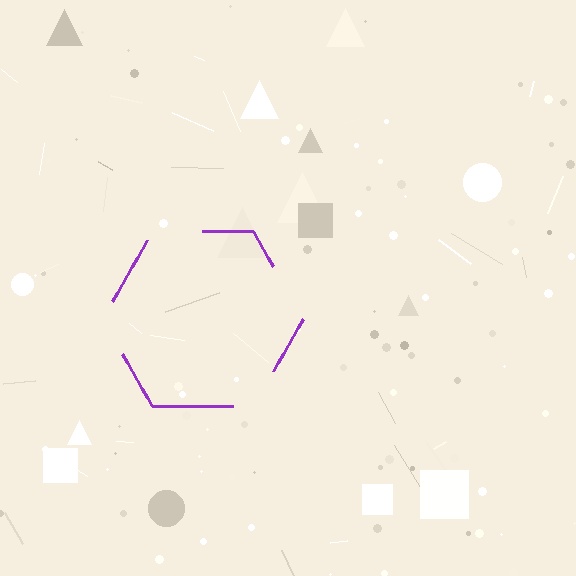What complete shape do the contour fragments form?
The contour fragments form a hexagon.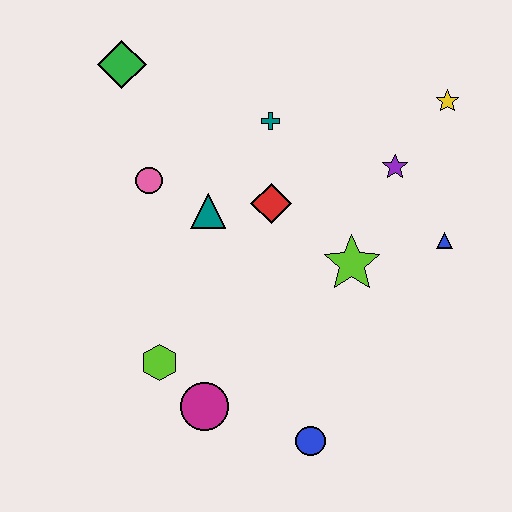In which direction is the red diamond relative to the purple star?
The red diamond is to the left of the purple star.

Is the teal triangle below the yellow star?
Yes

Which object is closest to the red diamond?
The teal triangle is closest to the red diamond.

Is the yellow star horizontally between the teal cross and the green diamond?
No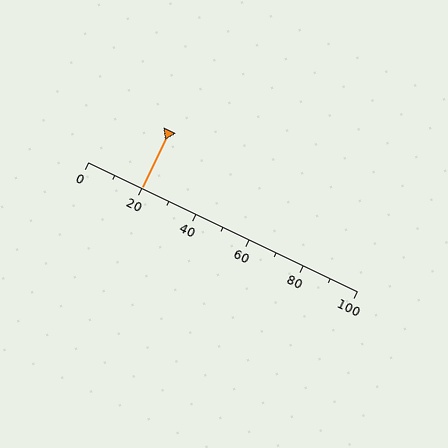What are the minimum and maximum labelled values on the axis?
The axis runs from 0 to 100.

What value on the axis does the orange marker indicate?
The marker indicates approximately 20.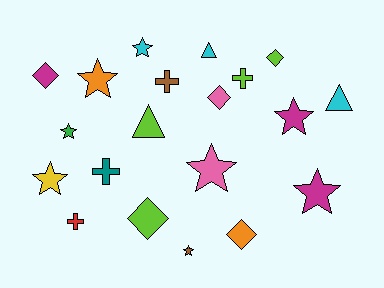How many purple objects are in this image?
There are no purple objects.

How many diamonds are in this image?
There are 5 diamonds.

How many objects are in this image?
There are 20 objects.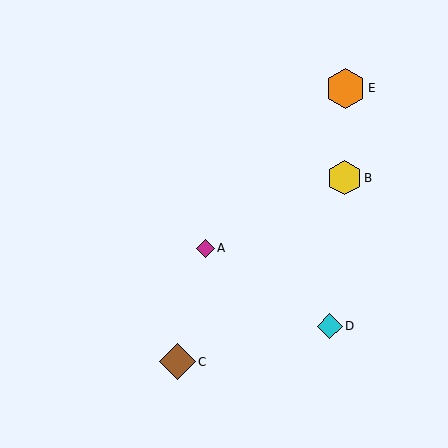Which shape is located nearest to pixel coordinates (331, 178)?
The yellow hexagon (labeled B) at (344, 178) is nearest to that location.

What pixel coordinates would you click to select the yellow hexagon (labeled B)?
Click at (344, 178) to select the yellow hexagon B.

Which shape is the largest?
The orange hexagon (labeled E) is the largest.